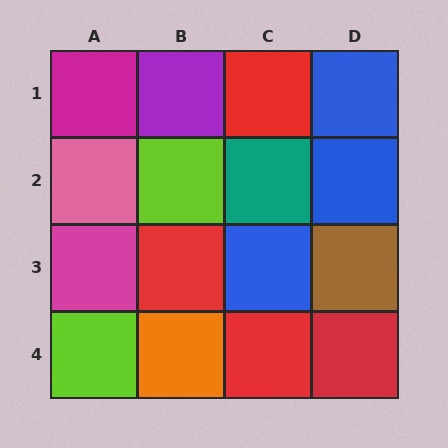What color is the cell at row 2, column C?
Teal.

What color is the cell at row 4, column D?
Red.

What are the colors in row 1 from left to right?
Magenta, purple, red, blue.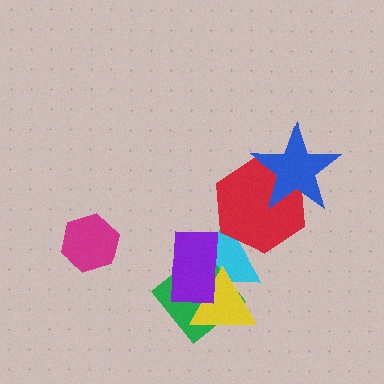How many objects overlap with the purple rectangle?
3 objects overlap with the purple rectangle.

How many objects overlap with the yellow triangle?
3 objects overlap with the yellow triangle.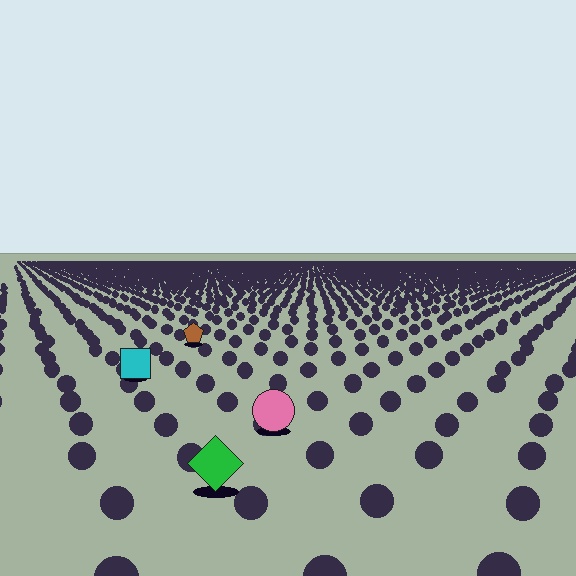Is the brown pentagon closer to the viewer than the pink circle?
No. The pink circle is closer — you can tell from the texture gradient: the ground texture is coarser near it.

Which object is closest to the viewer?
The green diamond is closest. The texture marks near it are larger and more spread out.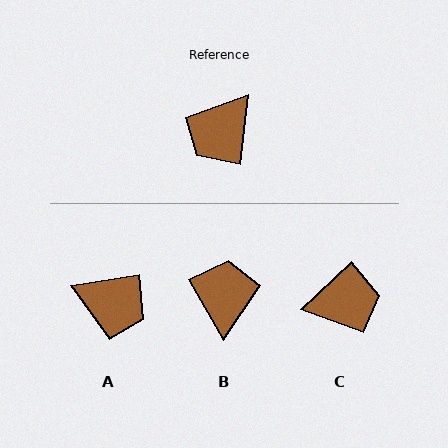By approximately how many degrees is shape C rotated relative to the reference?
Approximately 140 degrees counter-clockwise.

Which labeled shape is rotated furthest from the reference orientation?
B, about 144 degrees away.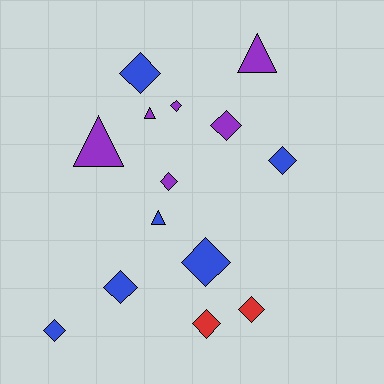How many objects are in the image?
There are 14 objects.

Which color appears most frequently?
Purple, with 6 objects.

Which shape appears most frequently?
Diamond, with 10 objects.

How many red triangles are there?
There are no red triangles.